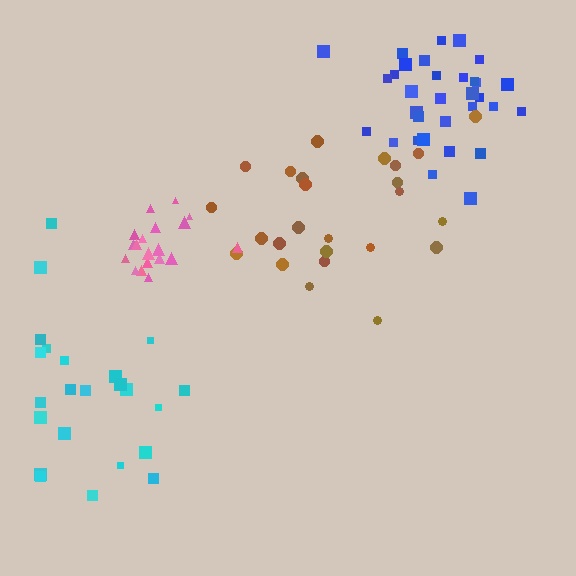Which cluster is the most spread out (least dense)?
Brown.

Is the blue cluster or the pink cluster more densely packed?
Pink.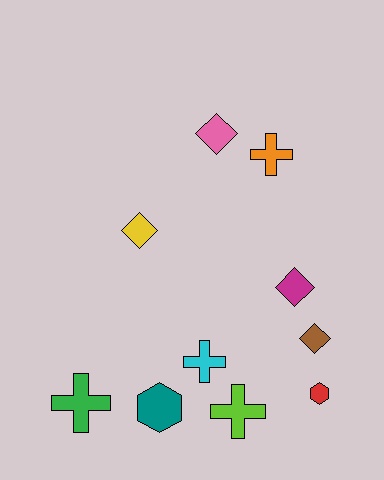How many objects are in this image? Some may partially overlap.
There are 10 objects.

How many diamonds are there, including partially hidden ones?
There are 4 diamonds.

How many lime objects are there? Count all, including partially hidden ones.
There is 1 lime object.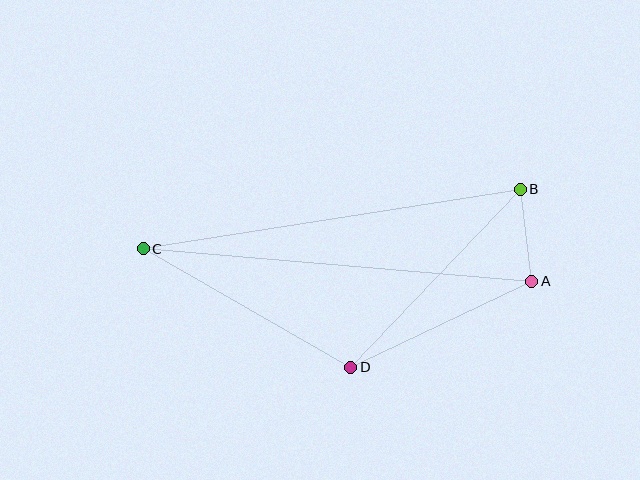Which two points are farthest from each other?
Points A and C are farthest from each other.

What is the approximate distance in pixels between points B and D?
The distance between B and D is approximately 246 pixels.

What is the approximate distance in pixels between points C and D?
The distance between C and D is approximately 239 pixels.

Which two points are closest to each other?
Points A and B are closest to each other.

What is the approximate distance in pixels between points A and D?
The distance between A and D is approximately 201 pixels.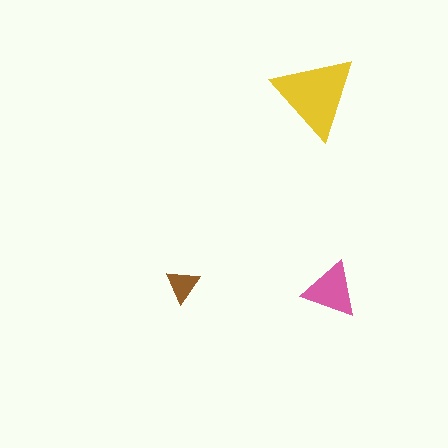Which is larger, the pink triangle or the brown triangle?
The pink one.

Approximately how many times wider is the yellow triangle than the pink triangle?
About 1.5 times wider.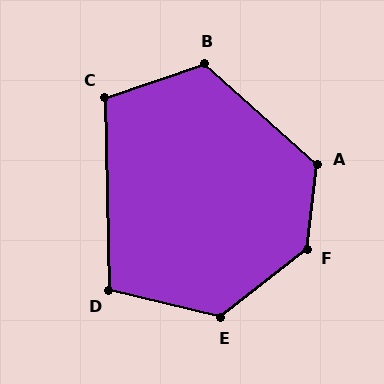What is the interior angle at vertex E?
Approximately 128 degrees (obtuse).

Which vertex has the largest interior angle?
F, at approximately 135 degrees.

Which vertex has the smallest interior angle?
D, at approximately 105 degrees.